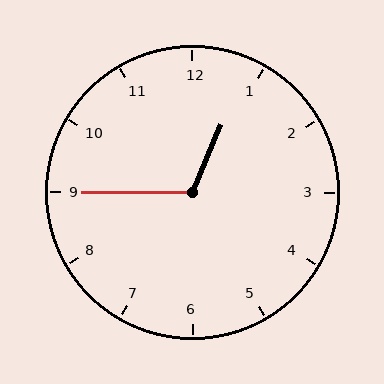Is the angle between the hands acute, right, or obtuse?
It is obtuse.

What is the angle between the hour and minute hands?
Approximately 112 degrees.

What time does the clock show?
12:45.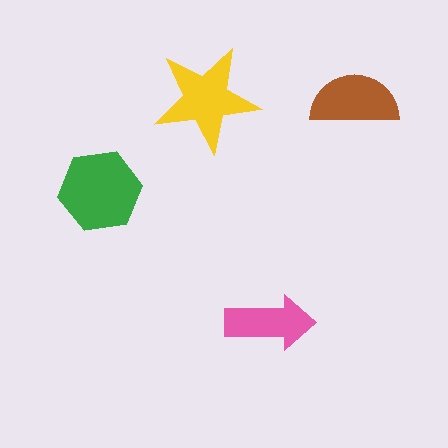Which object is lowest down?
The pink arrow is bottommost.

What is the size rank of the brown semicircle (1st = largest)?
3rd.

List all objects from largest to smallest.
The green hexagon, the yellow star, the brown semicircle, the pink arrow.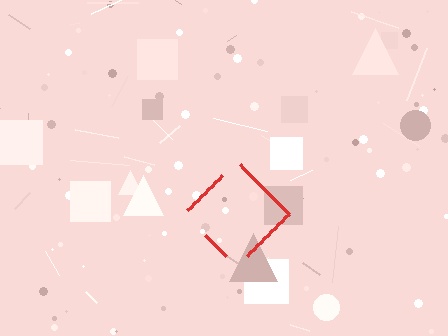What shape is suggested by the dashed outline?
The dashed outline suggests a diamond.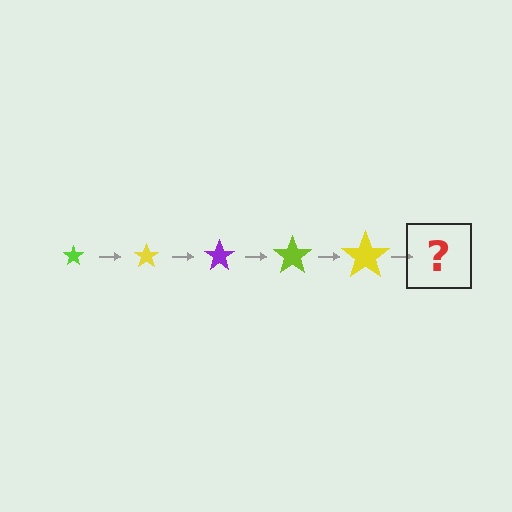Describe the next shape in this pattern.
It should be a purple star, larger than the previous one.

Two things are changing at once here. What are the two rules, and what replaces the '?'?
The two rules are that the star grows larger each step and the color cycles through lime, yellow, and purple. The '?' should be a purple star, larger than the previous one.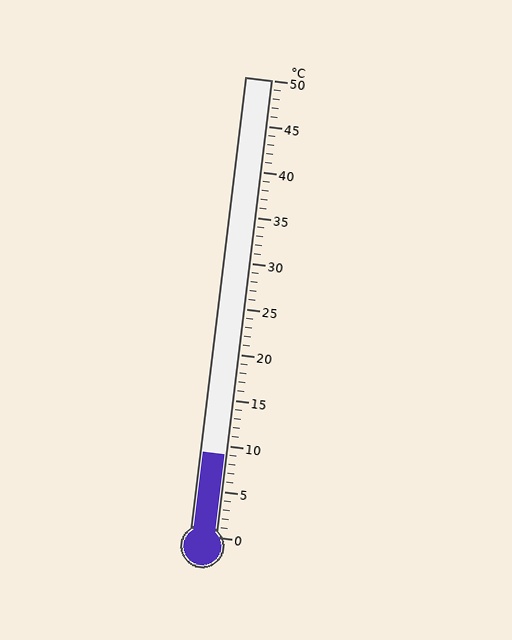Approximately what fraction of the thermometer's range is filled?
The thermometer is filled to approximately 20% of its range.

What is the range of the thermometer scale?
The thermometer scale ranges from 0°C to 50°C.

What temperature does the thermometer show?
The thermometer shows approximately 9°C.